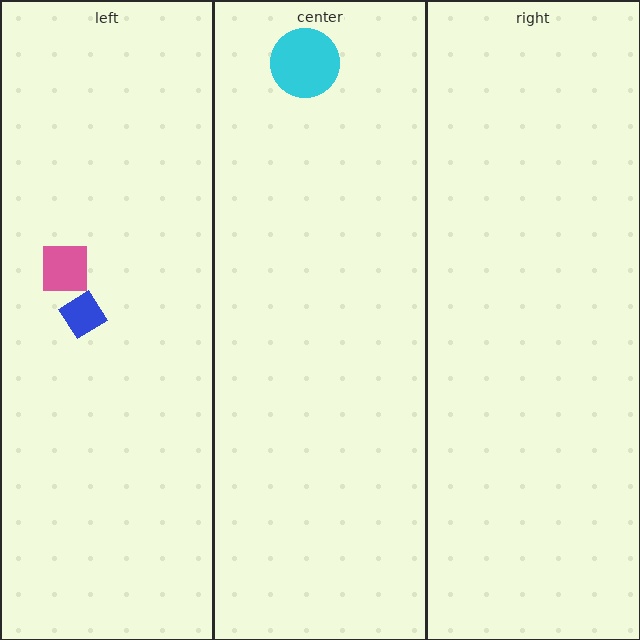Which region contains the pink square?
The left region.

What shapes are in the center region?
The cyan circle.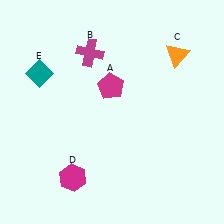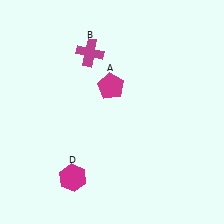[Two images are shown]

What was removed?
The teal diamond (E), the orange triangle (C) were removed in Image 2.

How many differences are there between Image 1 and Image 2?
There are 2 differences between the two images.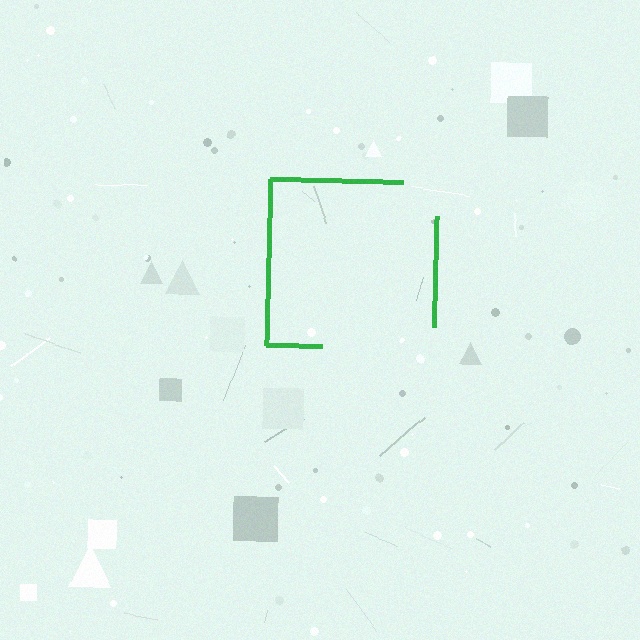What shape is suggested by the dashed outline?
The dashed outline suggests a square.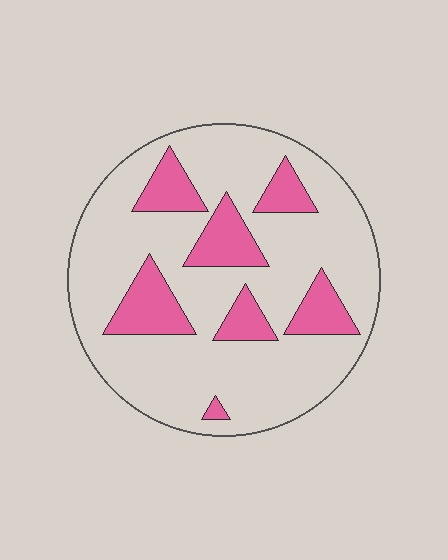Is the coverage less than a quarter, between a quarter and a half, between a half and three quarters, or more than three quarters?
Less than a quarter.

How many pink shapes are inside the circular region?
7.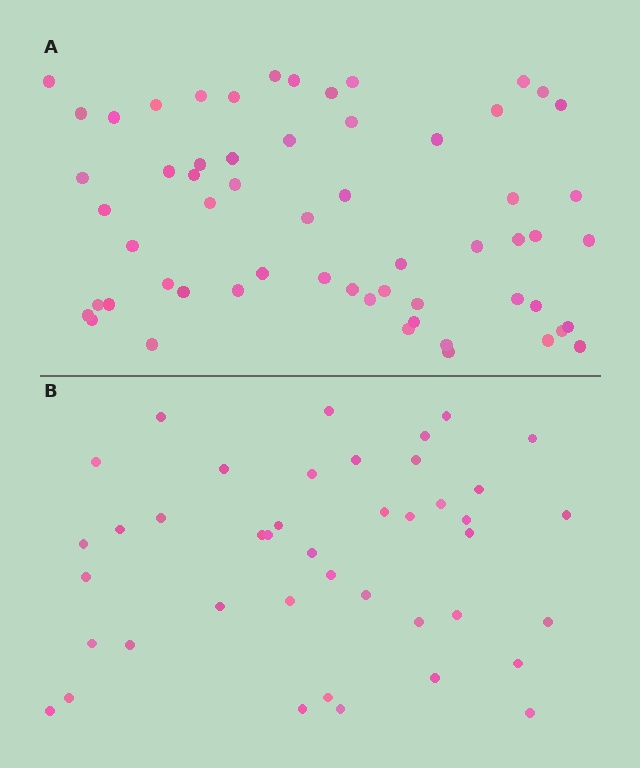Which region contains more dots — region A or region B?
Region A (the top region) has more dots.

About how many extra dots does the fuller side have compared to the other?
Region A has approximately 15 more dots than region B.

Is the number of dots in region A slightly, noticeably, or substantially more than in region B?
Region A has noticeably more, but not dramatically so. The ratio is roughly 1.4 to 1.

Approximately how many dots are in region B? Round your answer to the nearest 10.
About 40 dots. (The exact count is 42, which rounds to 40.)